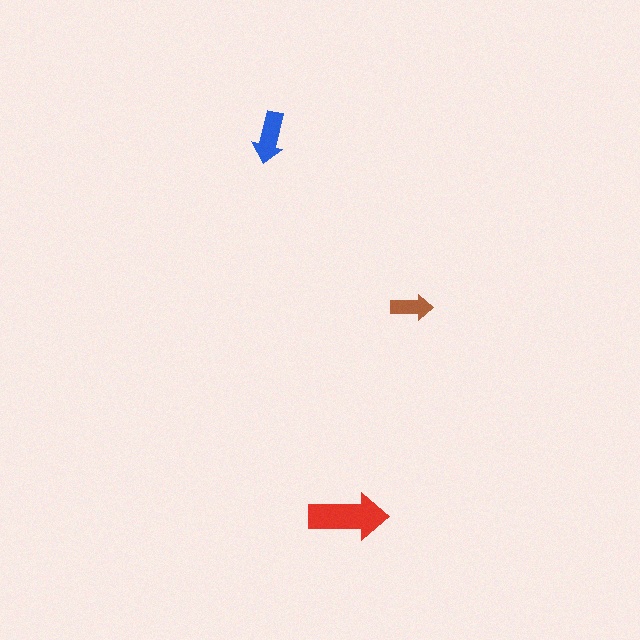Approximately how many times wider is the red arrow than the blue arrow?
About 1.5 times wider.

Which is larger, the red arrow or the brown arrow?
The red one.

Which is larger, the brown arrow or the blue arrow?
The blue one.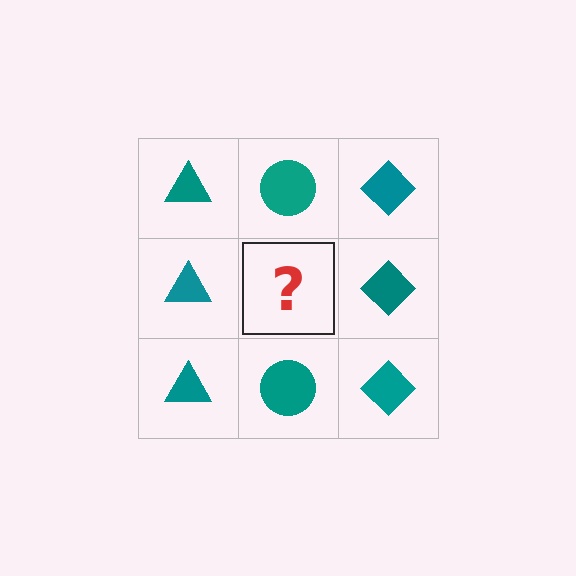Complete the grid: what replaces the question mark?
The question mark should be replaced with a teal circle.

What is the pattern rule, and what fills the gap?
The rule is that each column has a consistent shape. The gap should be filled with a teal circle.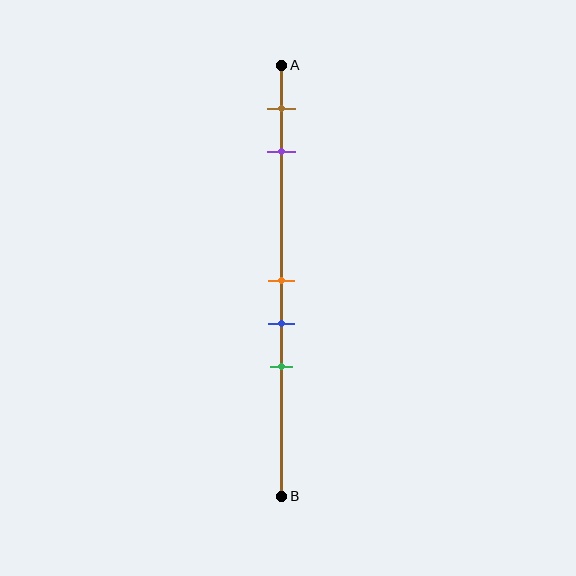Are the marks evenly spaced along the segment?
No, the marks are not evenly spaced.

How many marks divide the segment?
There are 5 marks dividing the segment.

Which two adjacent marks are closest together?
The orange and blue marks are the closest adjacent pair.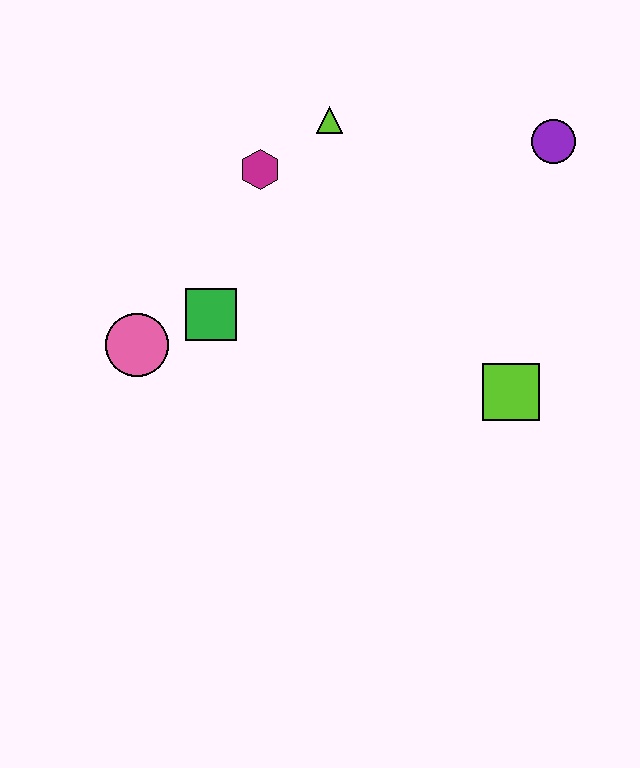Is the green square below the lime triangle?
Yes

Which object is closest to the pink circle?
The green square is closest to the pink circle.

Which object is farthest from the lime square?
The pink circle is farthest from the lime square.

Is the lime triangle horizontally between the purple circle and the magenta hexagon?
Yes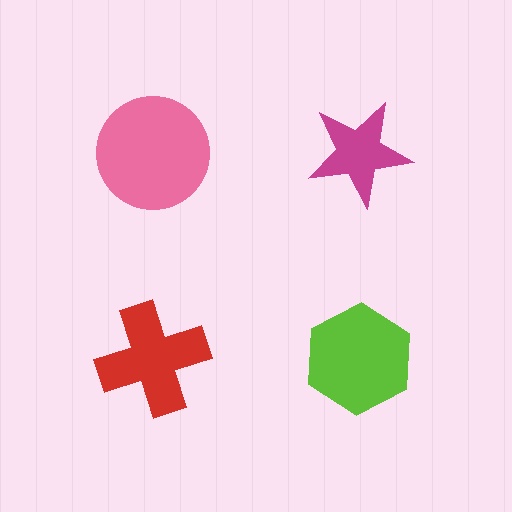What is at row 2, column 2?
A lime hexagon.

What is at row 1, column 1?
A pink circle.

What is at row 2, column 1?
A red cross.